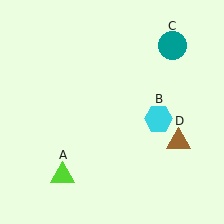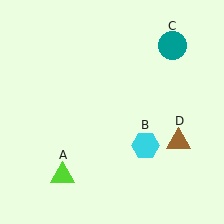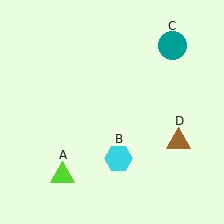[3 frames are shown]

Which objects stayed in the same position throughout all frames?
Lime triangle (object A) and teal circle (object C) and brown triangle (object D) remained stationary.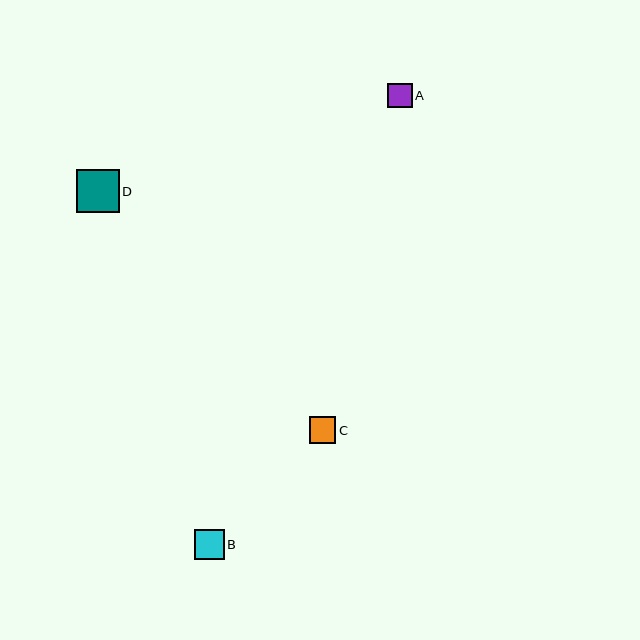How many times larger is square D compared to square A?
Square D is approximately 1.8 times the size of square A.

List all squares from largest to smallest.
From largest to smallest: D, B, C, A.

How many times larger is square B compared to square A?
Square B is approximately 1.2 times the size of square A.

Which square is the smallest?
Square A is the smallest with a size of approximately 24 pixels.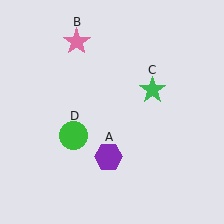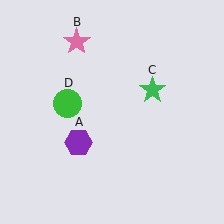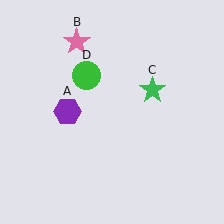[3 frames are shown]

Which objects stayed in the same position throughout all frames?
Pink star (object B) and green star (object C) remained stationary.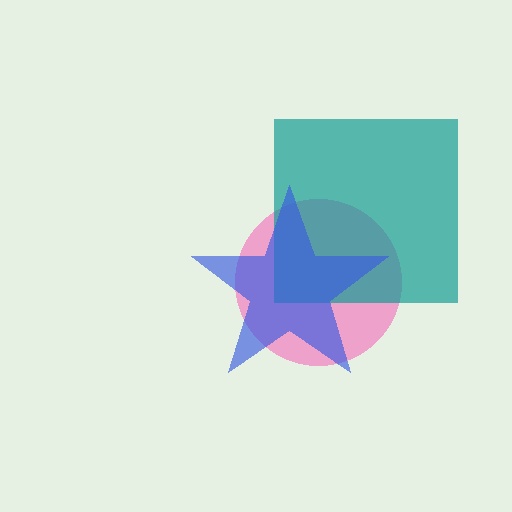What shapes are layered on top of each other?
The layered shapes are: a pink circle, a teal square, a blue star.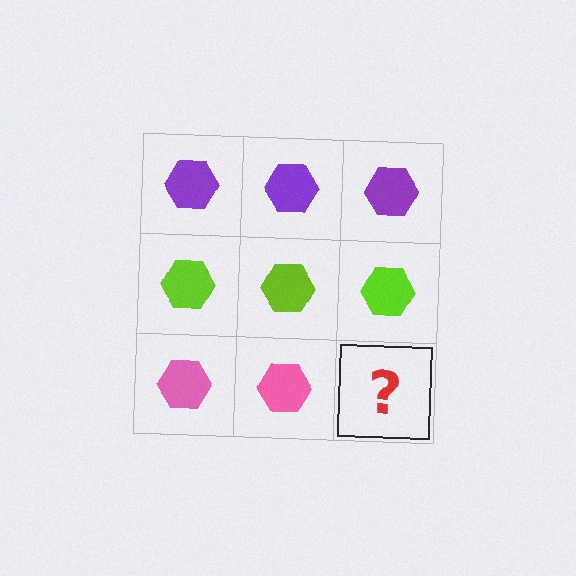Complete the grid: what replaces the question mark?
The question mark should be replaced with a pink hexagon.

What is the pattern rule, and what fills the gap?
The rule is that each row has a consistent color. The gap should be filled with a pink hexagon.